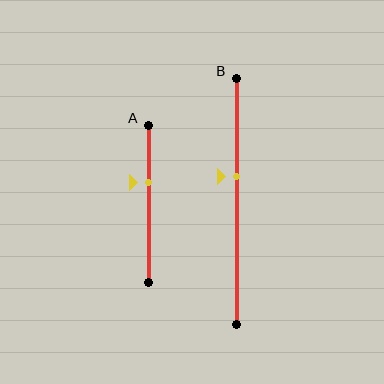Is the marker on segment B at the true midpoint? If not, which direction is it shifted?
No, the marker on segment B is shifted upward by about 10% of the segment length.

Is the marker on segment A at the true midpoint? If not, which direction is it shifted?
No, the marker on segment A is shifted upward by about 13% of the segment length.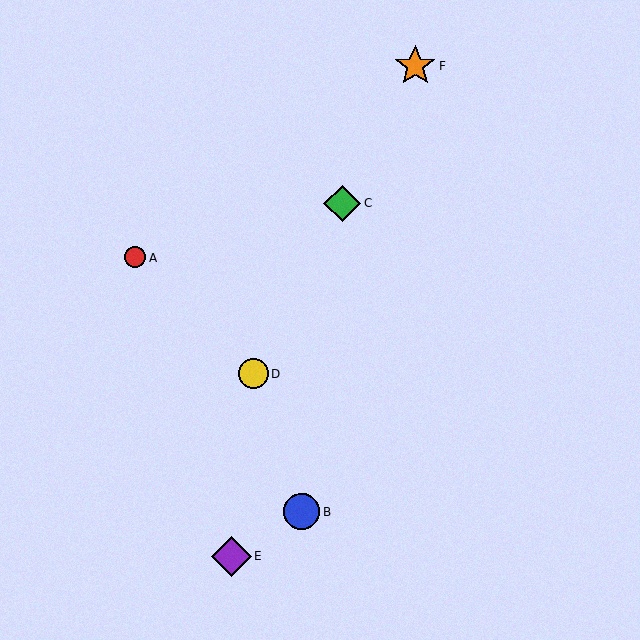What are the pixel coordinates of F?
Object F is at (415, 66).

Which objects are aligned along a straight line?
Objects C, D, F are aligned along a straight line.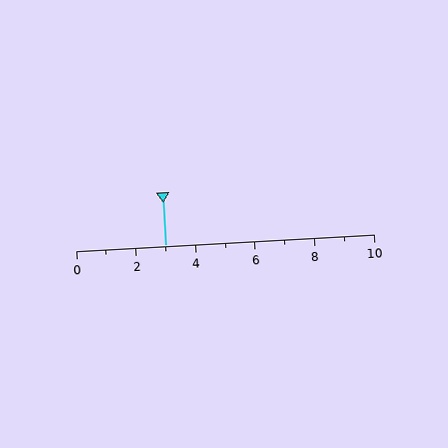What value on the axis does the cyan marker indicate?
The marker indicates approximately 3.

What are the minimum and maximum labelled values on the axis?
The axis runs from 0 to 10.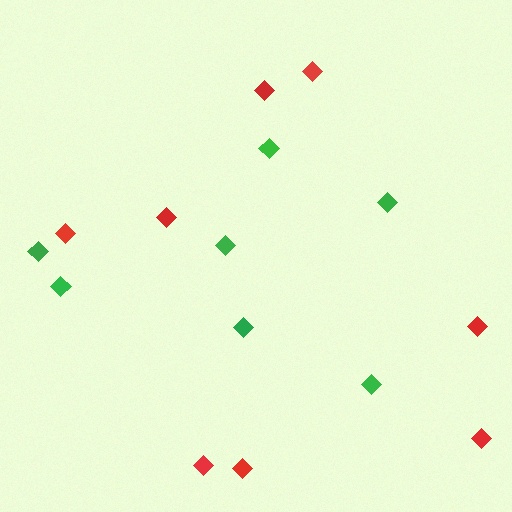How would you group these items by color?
There are 2 groups: one group of red diamonds (8) and one group of green diamonds (7).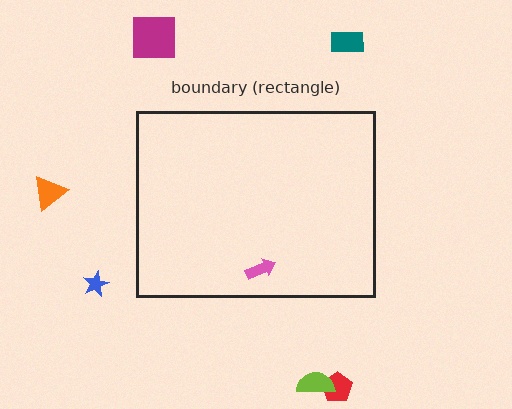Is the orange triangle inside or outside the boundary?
Outside.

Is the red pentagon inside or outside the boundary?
Outside.